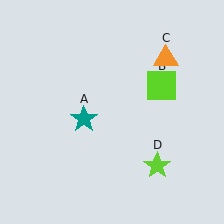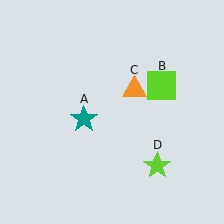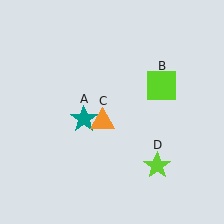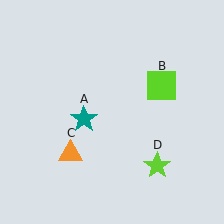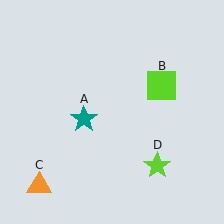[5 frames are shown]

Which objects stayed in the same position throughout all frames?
Teal star (object A) and lime square (object B) and lime star (object D) remained stationary.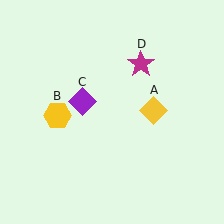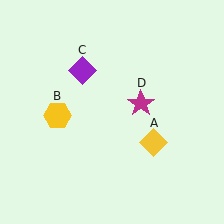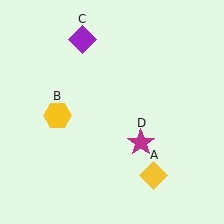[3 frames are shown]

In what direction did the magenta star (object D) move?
The magenta star (object D) moved down.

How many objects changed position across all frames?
3 objects changed position: yellow diamond (object A), purple diamond (object C), magenta star (object D).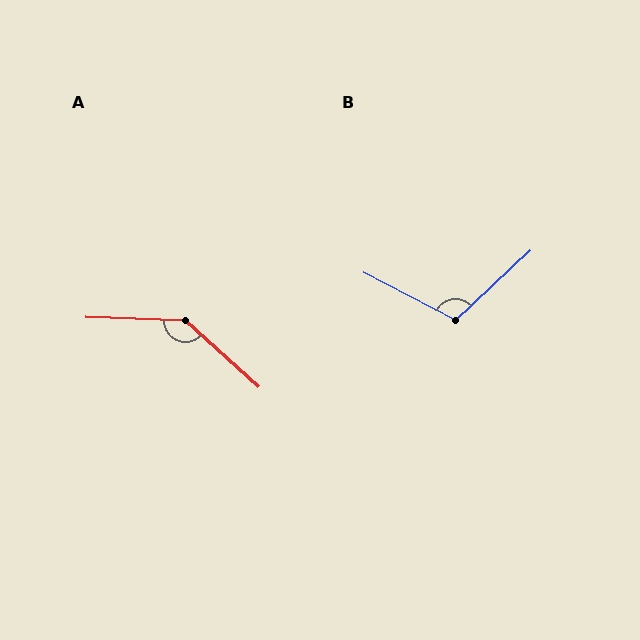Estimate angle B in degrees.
Approximately 110 degrees.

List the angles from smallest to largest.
B (110°), A (140°).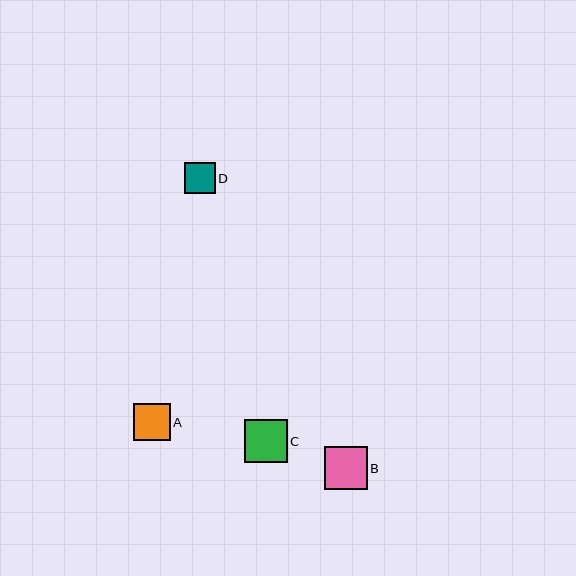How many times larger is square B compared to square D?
Square B is approximately 1.4 times the size of square D.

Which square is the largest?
Square B is the largest with a size of approximately 43 pixels.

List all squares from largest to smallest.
From largest to smallest: B, C, A, D.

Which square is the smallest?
Square D is the smallest with a size of approximately 31 pixels.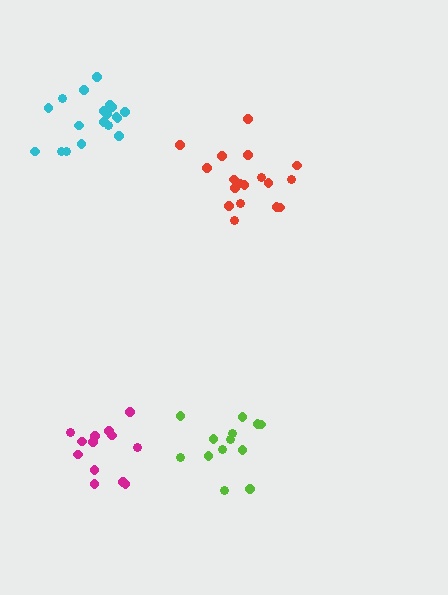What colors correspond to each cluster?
The clusters are colored: lime, magenta, cyan, red.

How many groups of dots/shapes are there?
There are 4 groups.